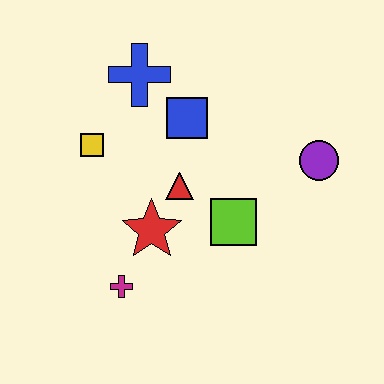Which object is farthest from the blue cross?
The magenta cross is farthest from the blue cross.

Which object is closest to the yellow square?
The blue cross is closest to the yellow square.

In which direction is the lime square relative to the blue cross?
The lime square is below the blue cross.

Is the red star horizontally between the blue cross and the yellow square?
No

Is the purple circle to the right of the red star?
Yes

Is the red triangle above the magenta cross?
Yes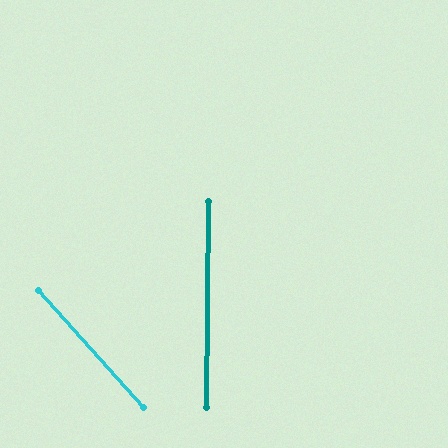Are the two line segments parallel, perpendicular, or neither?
Neither parallel nor perpendicular — they differ by about 43°.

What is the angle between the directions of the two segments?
Approximately 43 degrees.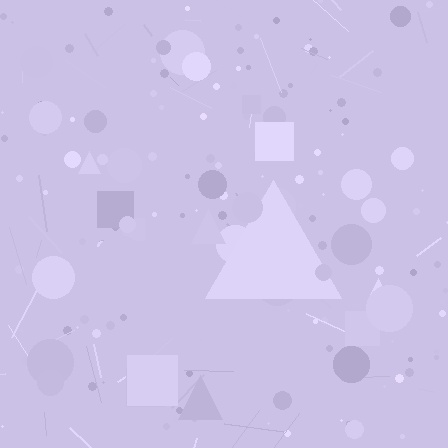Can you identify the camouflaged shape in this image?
The camouflaged shape is a triangle.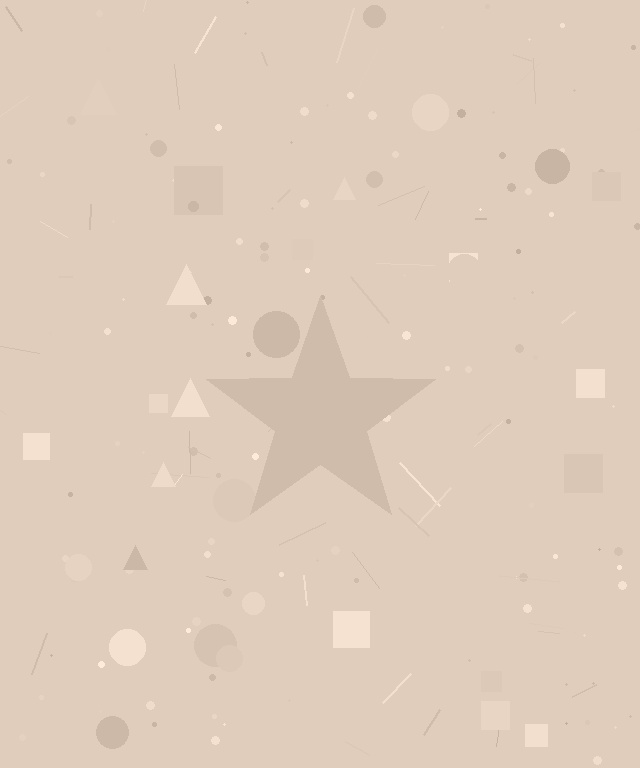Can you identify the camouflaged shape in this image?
The camouflaged shape is a star.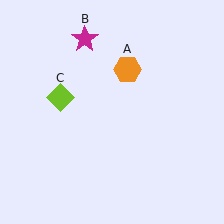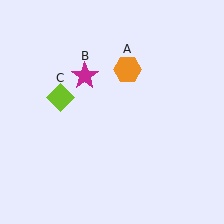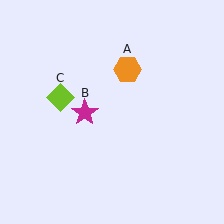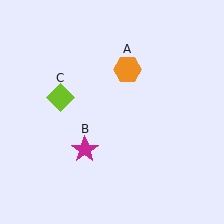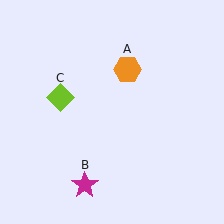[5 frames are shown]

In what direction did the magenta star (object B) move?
The magenta star (object B) moved down.